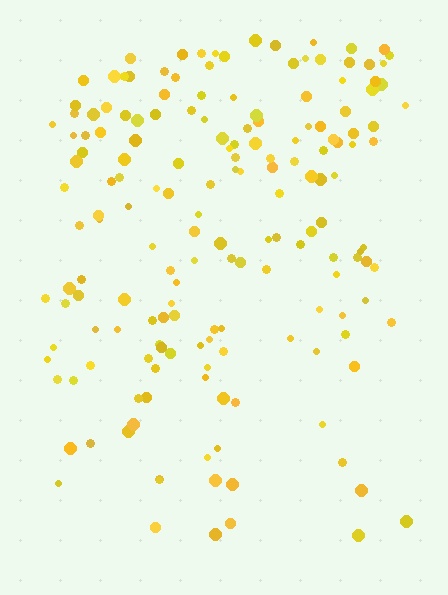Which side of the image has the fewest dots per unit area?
The bottom.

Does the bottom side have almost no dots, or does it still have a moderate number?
Still a moderate number, just noticeably fewer than the top.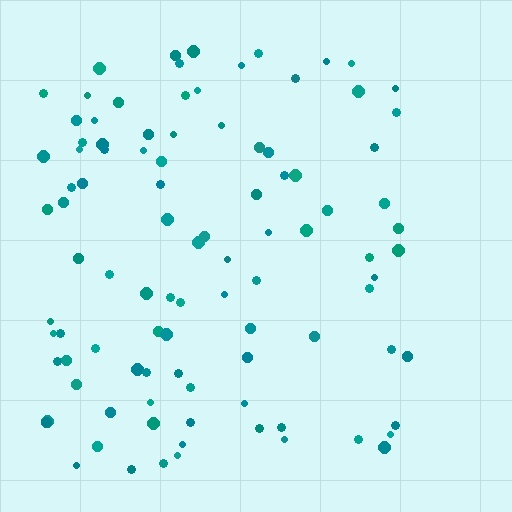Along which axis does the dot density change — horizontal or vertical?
Horizontal.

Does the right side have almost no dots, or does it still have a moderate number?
Still a moderate number, just noticeably fewer than the left.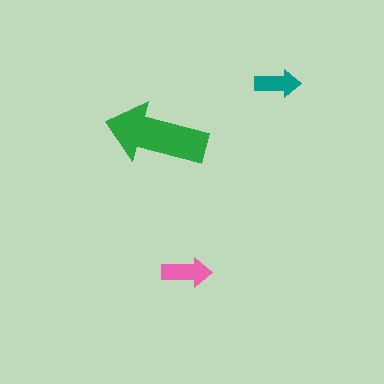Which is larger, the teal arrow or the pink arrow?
The pink one.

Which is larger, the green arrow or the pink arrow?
The green one.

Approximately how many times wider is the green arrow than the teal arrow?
About 2 times wider.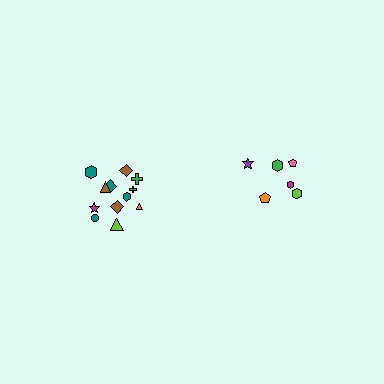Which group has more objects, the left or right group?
The left group.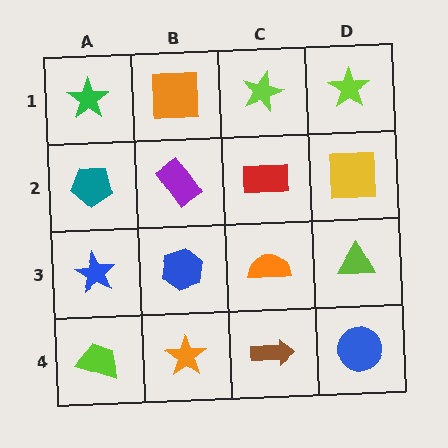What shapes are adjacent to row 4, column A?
A blue star (row 3, column A), an orange star (row 4, column B).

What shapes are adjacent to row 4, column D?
A lime triangle (row 3, column D), a brown arrow (row 4, column C).